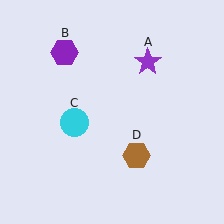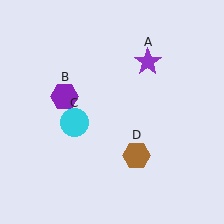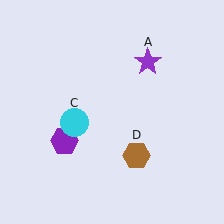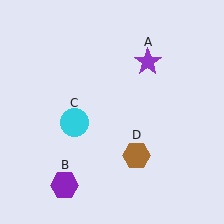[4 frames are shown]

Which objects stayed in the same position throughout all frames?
Purple star (object A) and cyan circle (object C) and brown hexagon (object D) remained stationary.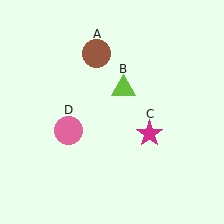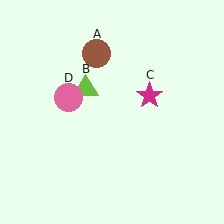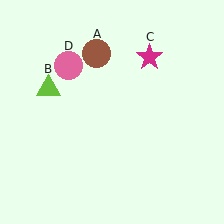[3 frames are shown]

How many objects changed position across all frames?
3 objects changed position: lime triangle (object B), magenta star (object C), pink circle (object D).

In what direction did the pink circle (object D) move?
The pink circle (object D) moved up.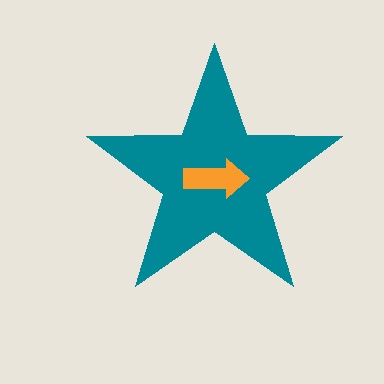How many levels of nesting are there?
2.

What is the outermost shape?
The teal star.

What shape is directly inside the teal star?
The orange arrow.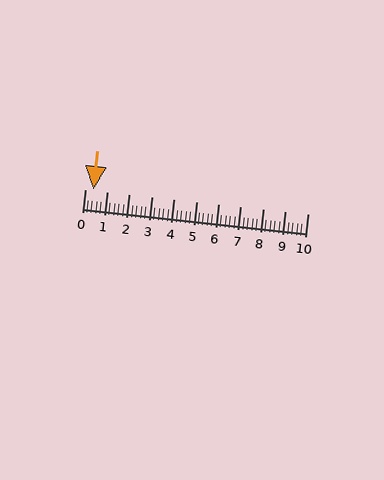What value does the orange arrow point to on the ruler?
The orange arrow points to approximately 0.4.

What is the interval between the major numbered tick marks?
The major tick marks are spaced 1 units apart.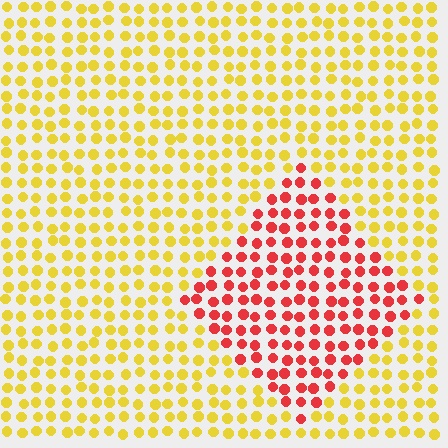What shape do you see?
I see a diamond.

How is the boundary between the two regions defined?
The boundary is defined purely by a slight shift in hue (about 56 degrees). Spacing, size, and orientation are identical on both sides.